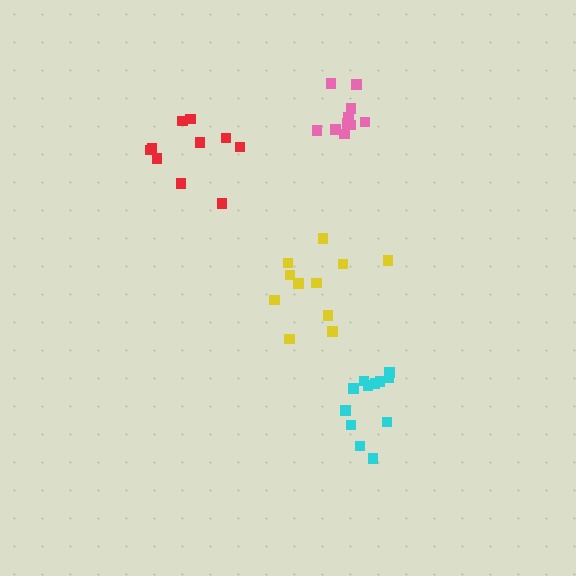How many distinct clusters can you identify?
There are 4 distinct clusters.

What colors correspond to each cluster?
The clusters are colored: yellow, cyan, red, pink.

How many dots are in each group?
Group 1: 11 dots, Group 2: 12 dots, Group 3: 10 dots, Group 4: 10 dots (43 total).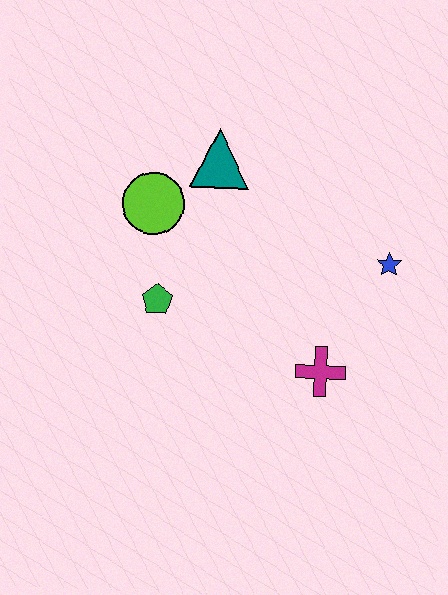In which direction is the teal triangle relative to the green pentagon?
The teal triangle is above the green pentagon.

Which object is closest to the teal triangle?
The lime circle is closest to the teal triangle.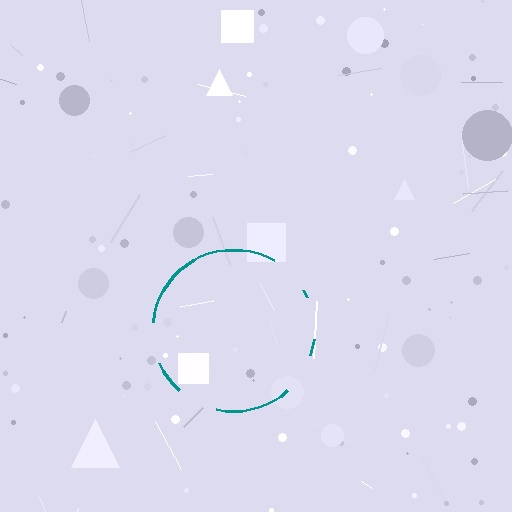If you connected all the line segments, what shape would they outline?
They would outline a circle.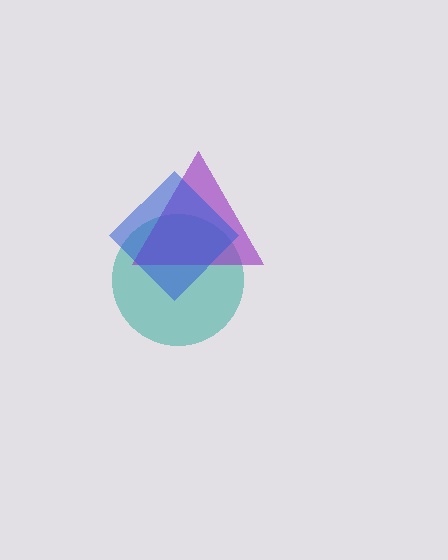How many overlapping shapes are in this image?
There are 3 overlapping shapes in the image.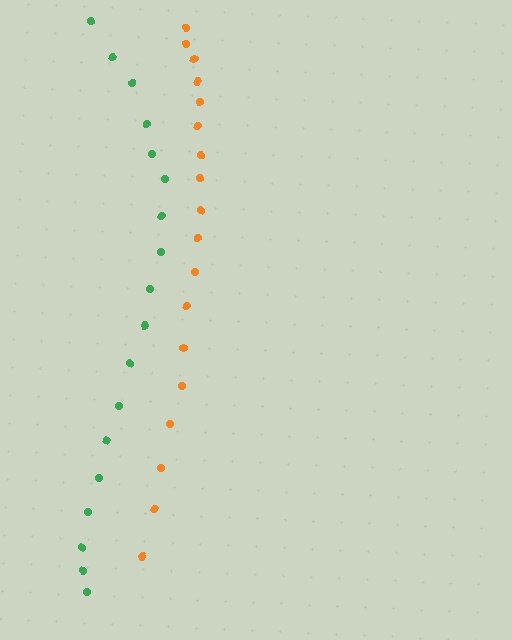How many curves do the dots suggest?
There are 2 distinct paths.